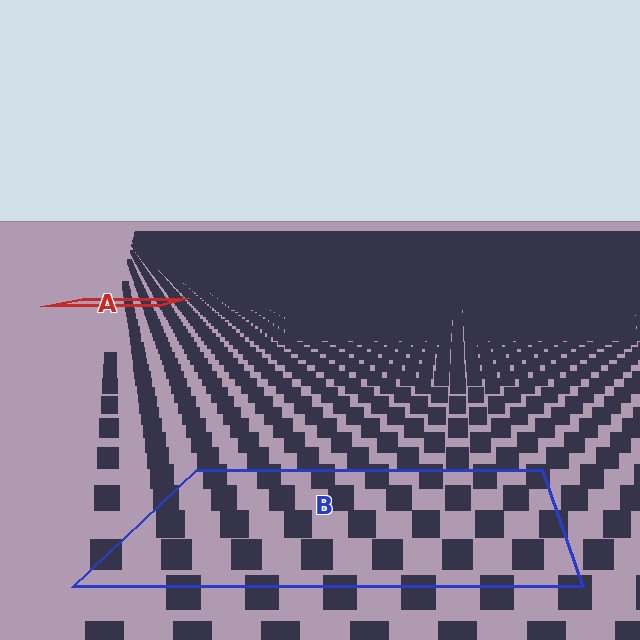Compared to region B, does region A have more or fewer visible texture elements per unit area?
Region A has more texture elements per unit area — they are packed more densely because it is farther away.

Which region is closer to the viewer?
Region B is closer. The texture elements there are larger and more spread out.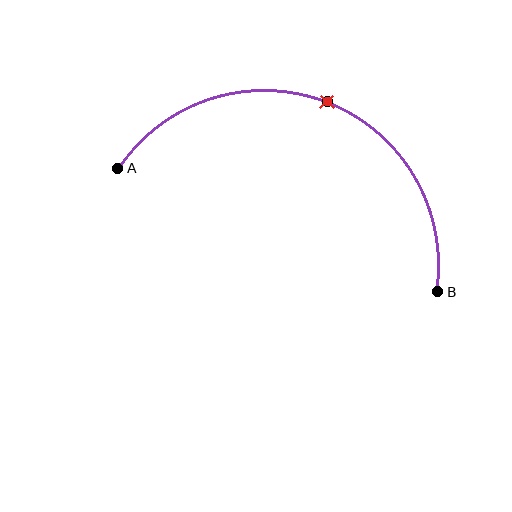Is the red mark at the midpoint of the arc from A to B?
Yes. The red mark lies on the arc at equal arc-length from both A and B — it is the arc midpoint.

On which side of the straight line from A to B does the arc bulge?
The arc bulges above the straight line connecting A and B.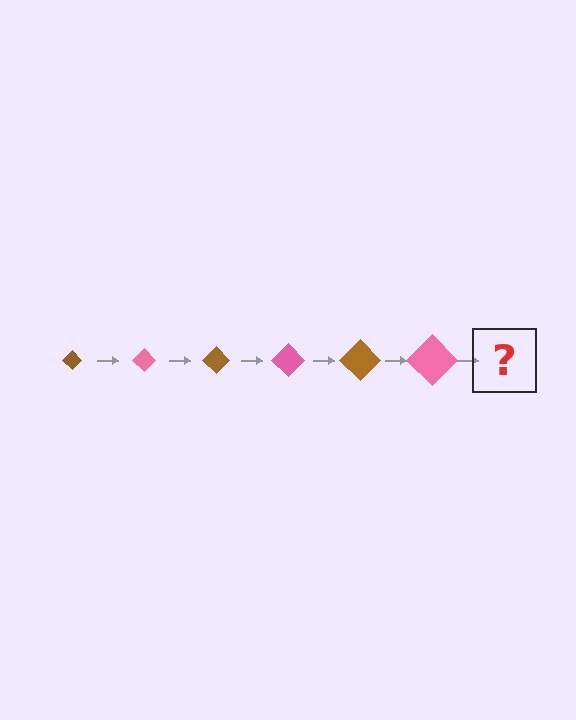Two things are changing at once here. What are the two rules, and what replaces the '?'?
The two rules are that the diamond grows larger each step and the color cycles through brown and pink. The '?' should be a brown diamond, larger than the previous one.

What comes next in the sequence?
The next element should be a brown diamond, larger than the previous one.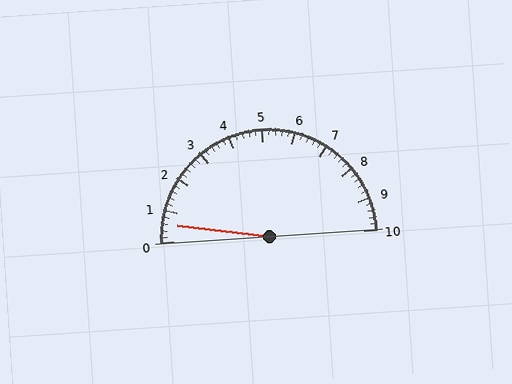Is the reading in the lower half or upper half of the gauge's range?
The reading is in the lower half of the range (0 to 10).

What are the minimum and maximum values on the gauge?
The gauge ranges from 0 to 10.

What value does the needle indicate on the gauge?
The needle indicates approximately 0.6.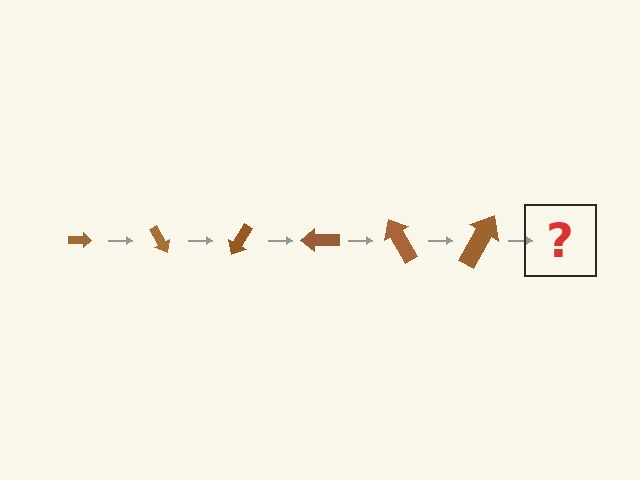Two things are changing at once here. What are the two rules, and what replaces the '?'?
The two rules are that the arrow grows larger each step and it rotates 60 degrees each step. The '?' should be an arrow, larger than the previous one and rotated 360 degrees from the start.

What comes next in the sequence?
The next element should be an arrow, larger than the previous one and rotated 360 degrees from the start.